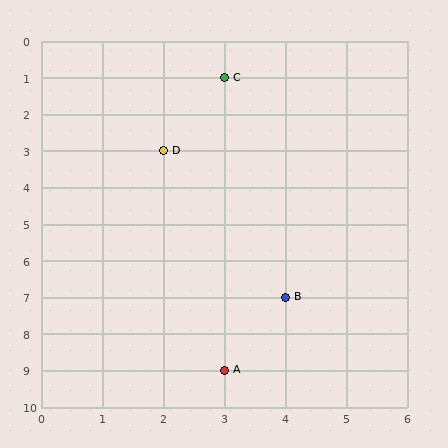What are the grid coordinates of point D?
Point D is at grid coordinates (2, 3).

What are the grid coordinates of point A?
Point A is at grid coordinates (3, 9).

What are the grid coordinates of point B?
Point B is at grid coordinates (4, 7).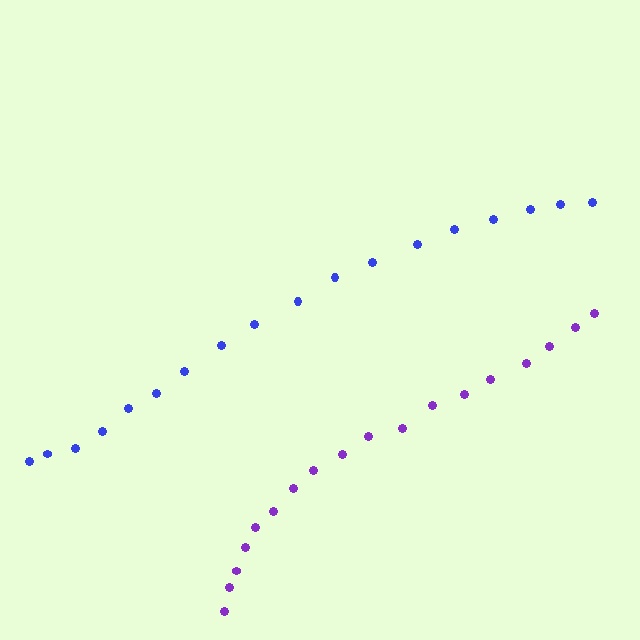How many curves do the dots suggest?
There are 2 distinct paths.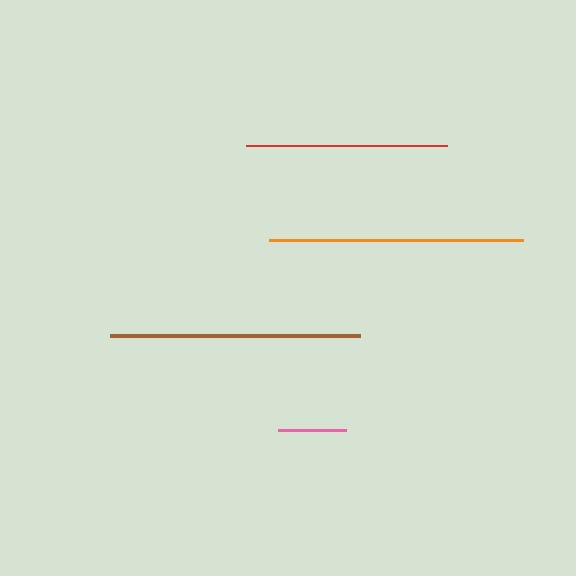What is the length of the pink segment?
The pink segment is approximately 67 pixels long.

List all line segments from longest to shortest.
From longest to shortest: orange, brown, red, pink.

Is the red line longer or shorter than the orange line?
The orange line is longer than the red line.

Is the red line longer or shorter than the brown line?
The brown line is longer than the red line.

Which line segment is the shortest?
The pink line is the shortest at approximately 67 pixels.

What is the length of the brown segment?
The brown segment is approximately 250 pixels long.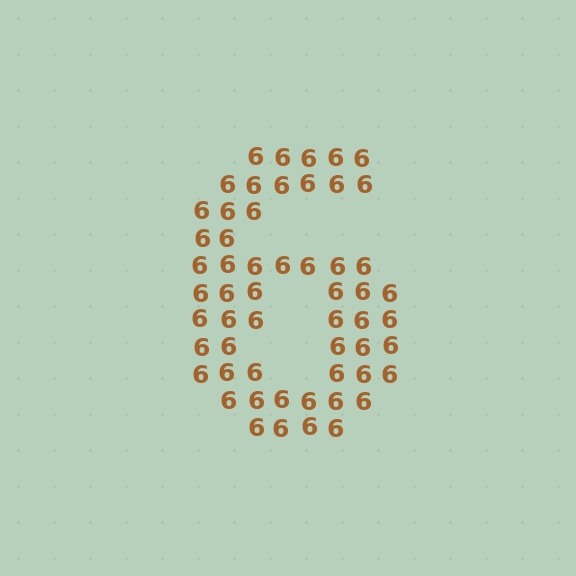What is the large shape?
The large shape is the digit 6.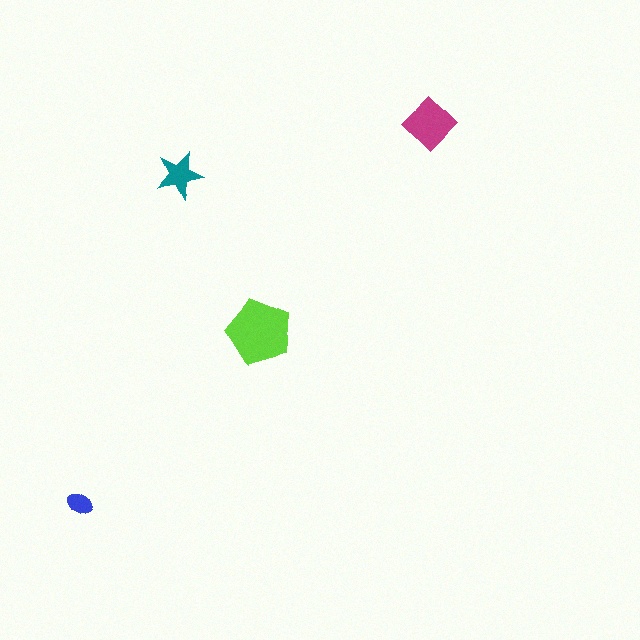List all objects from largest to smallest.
The lime pentagon, the magenta diamond, the teal star, the blue ellipse.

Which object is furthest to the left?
The blue ellipse is leftmost.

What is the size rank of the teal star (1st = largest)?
3rd.